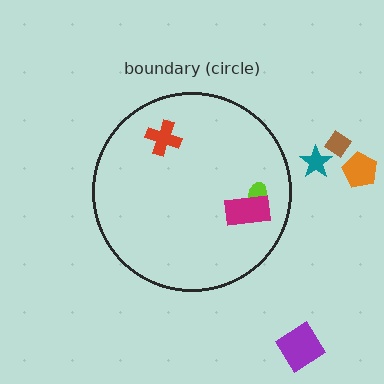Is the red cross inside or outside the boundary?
Inside.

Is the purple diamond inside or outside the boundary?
Outside.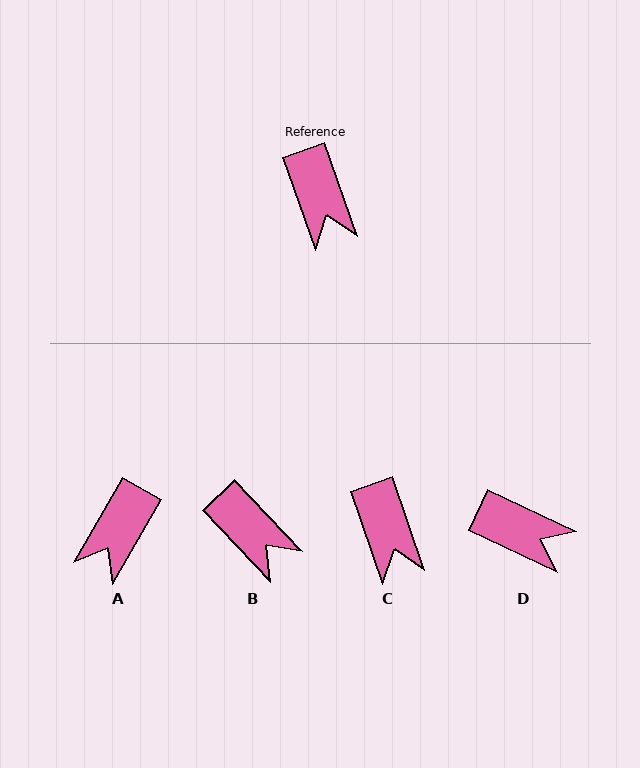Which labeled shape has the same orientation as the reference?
C.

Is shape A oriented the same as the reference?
No, it is off by about 49 degrees.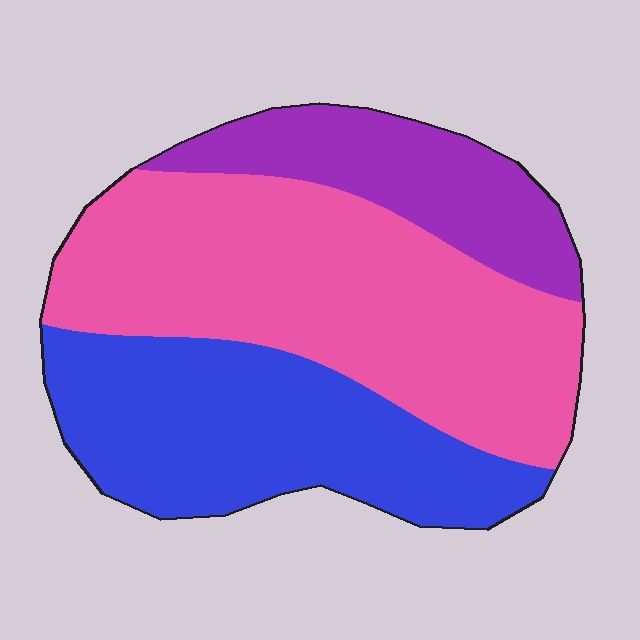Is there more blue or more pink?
Pink.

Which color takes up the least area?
Purple, at roughly 20%.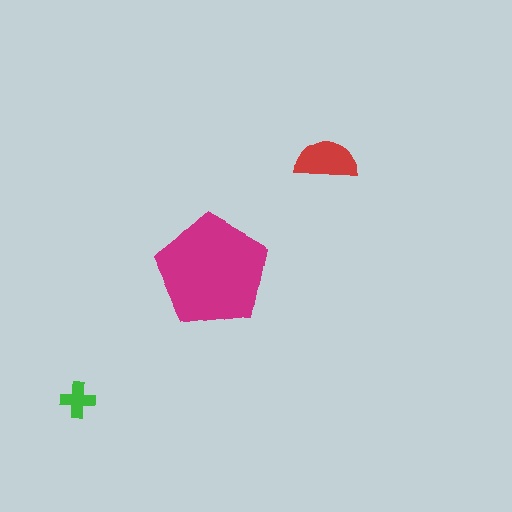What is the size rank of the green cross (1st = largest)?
3rd.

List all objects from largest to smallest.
The magenta pentagon, the red semicircle, the green cross.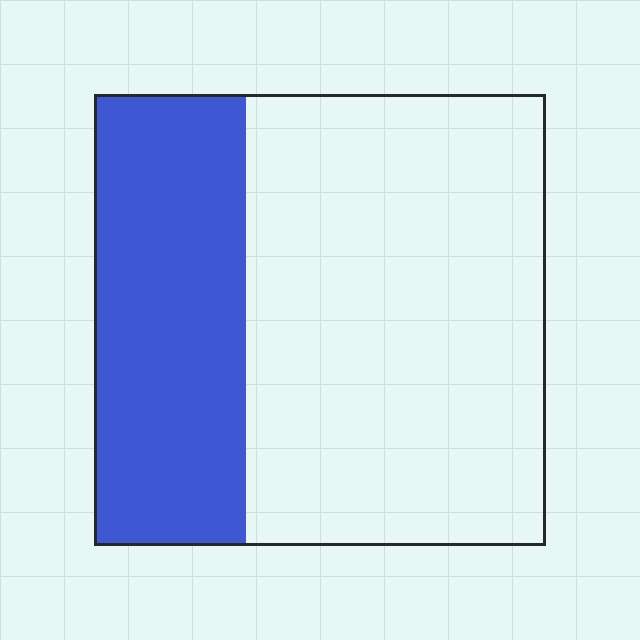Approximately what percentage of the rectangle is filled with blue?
Approximately 35%.